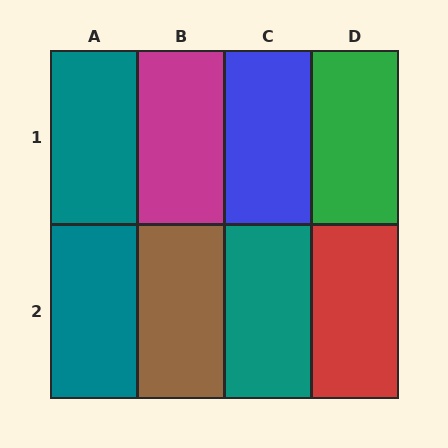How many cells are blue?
1 cell is blue.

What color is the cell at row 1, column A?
Teal.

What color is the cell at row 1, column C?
Blue.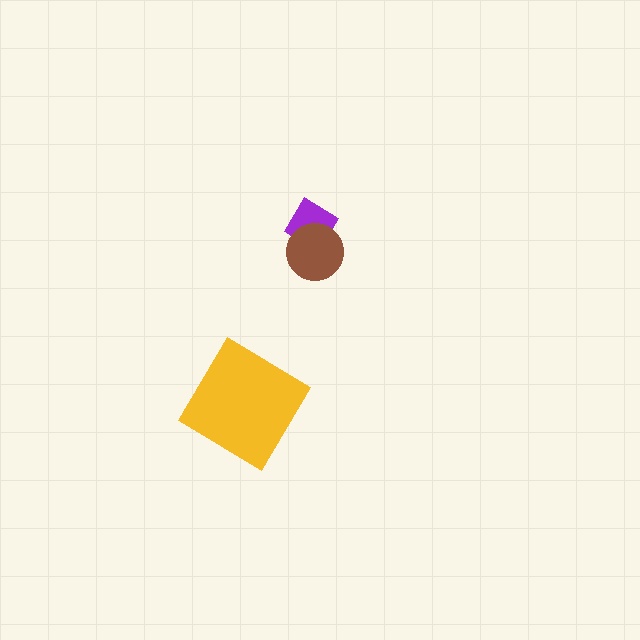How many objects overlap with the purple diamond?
1 object overlaps with the purple diamond.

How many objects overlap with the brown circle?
1 object overlaps with the brown circle.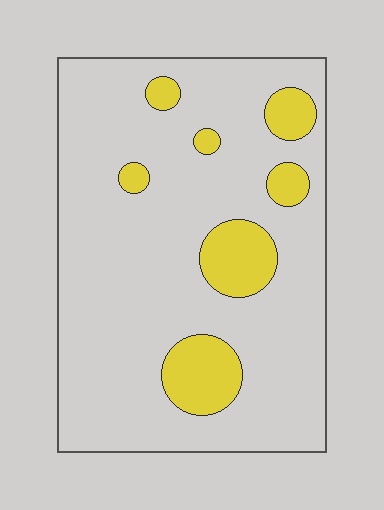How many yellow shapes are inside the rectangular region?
7.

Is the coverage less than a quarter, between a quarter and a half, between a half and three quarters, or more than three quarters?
Less than a quarter.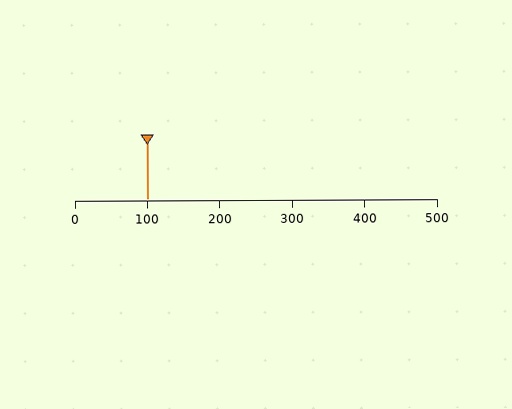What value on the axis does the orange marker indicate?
The marker indicates approximately 100.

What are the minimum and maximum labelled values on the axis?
The axis runs from 0 to 500.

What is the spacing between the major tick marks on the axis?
The major ticks are spaced 100 apart.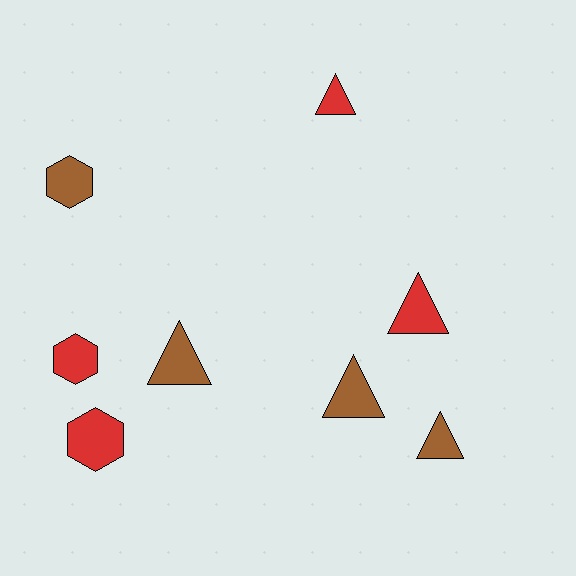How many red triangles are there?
There are 2 red triangles.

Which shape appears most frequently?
Triangle, with 5 objects.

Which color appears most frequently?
Red, with 4 objects.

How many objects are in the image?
There are 8 objects.